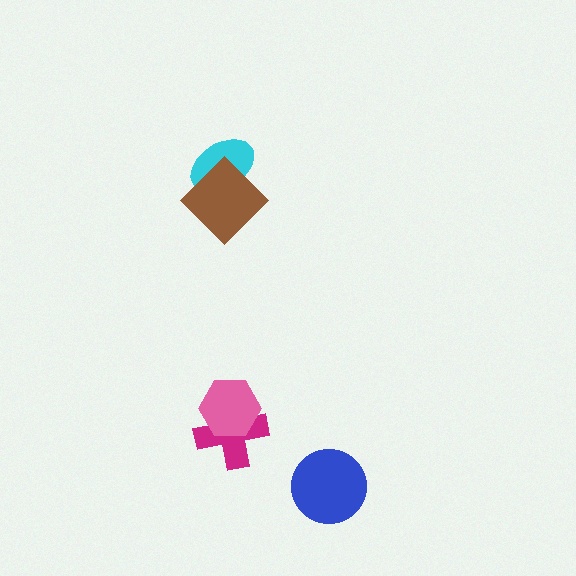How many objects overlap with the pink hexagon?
1 object overlaps with the pink hexagon.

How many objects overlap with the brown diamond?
1 object overlaps with the brown diamond.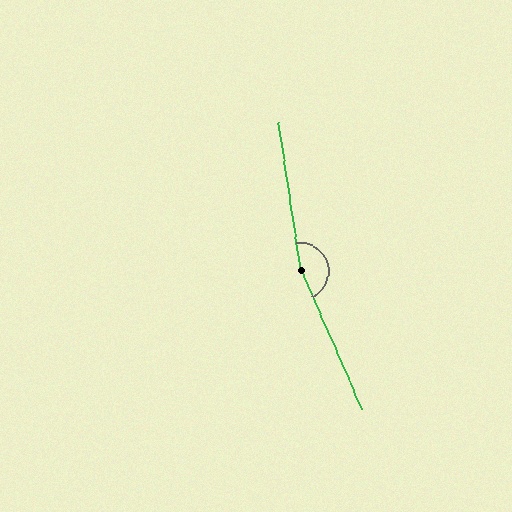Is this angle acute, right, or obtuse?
It is obtuse.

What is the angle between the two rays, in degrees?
Approximately 165 degrees.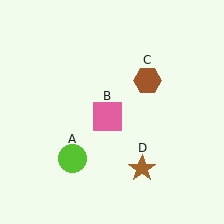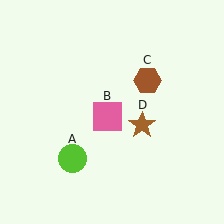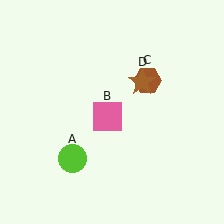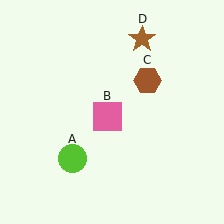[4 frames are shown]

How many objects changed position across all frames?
1 object changed position: brown star (object D).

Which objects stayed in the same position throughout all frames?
Lime circle (object A) and pink square (object B) and brown hexagon (object C) remained stationary.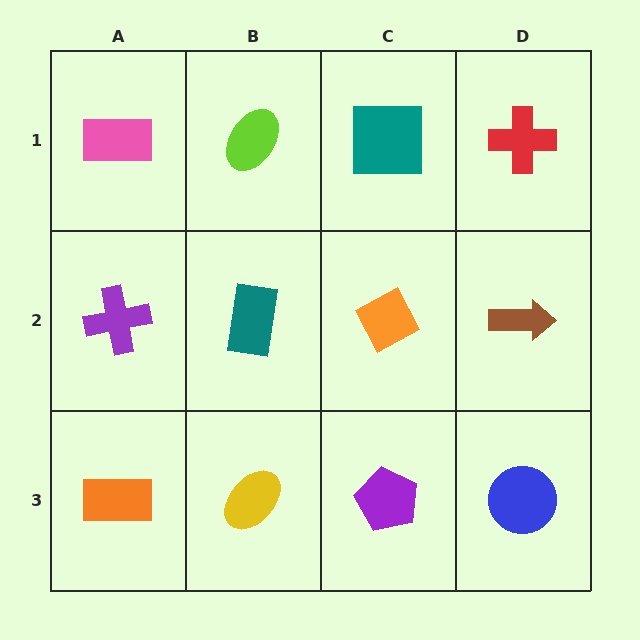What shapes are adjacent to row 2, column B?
A lime ellipse (row 1, column B), a yellow ellipse (row 3, column B), a purple cross (row 2, column A), an orange diamond (row 2, column C).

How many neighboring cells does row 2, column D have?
3.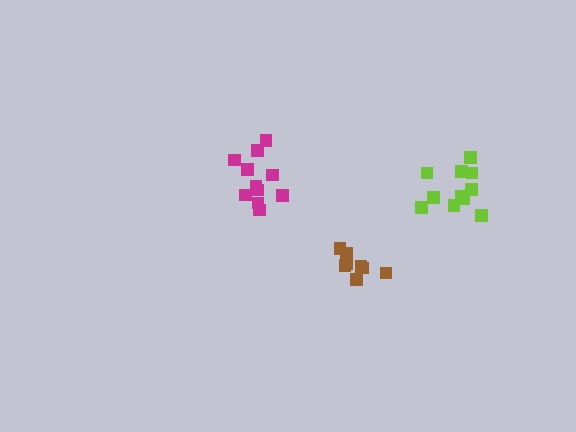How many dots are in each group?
Group 1: 11 dots, Group 2: 11 dots, Group 3: 8 dots (30 total).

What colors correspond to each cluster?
The clusters are colored: magenta, lime, brown.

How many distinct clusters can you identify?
There are 3 distinct clusters.